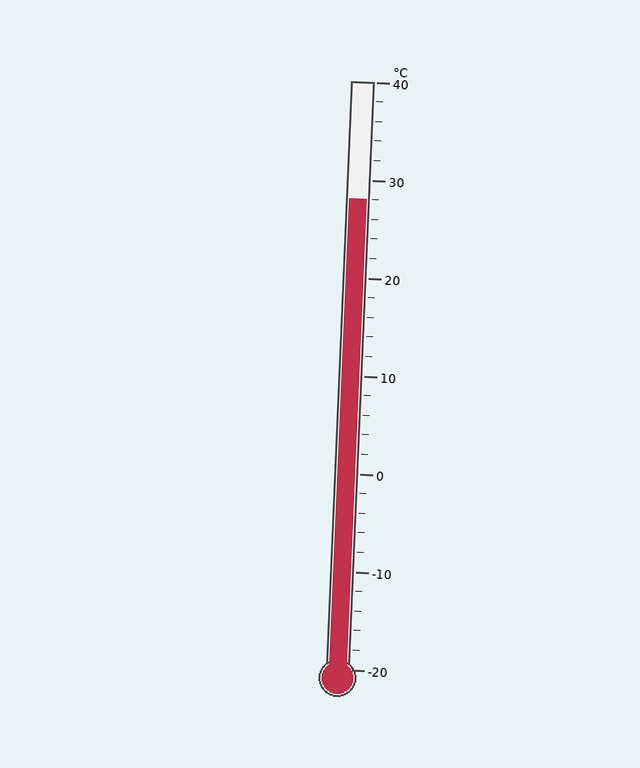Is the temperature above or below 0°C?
The temperature is above 0°C.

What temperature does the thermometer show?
The thermometer shows approximately 28°C.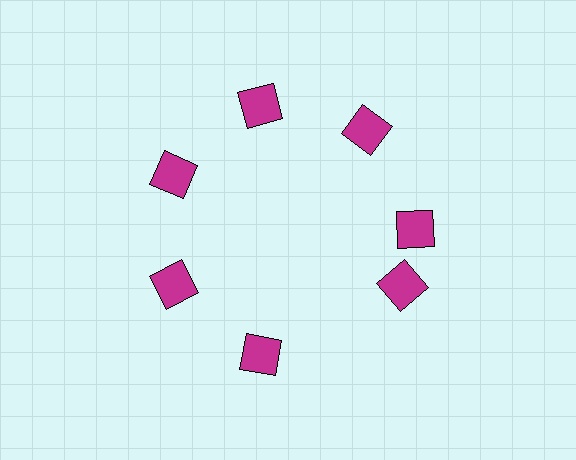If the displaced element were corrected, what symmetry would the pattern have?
It would have 7-fold rotational symmetry — the pattern would map onto itself every 51 degrees.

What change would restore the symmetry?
The symmetry would be restored by rotating it back into even spacing with its neighbors so that all 7 squares sit at equal angles and equal distance from the center.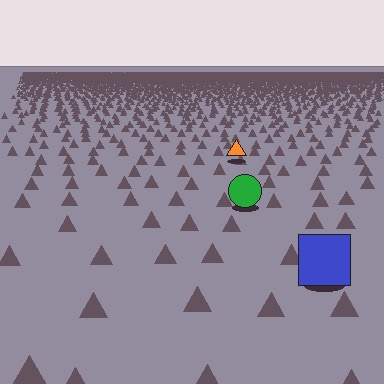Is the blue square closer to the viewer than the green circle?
Yes. The blue square is closer — you can tell from the texture gradient: the ground texture is coarser near it.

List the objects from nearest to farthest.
From nearest to farthest: the blue square, the green circle, the orange triangle.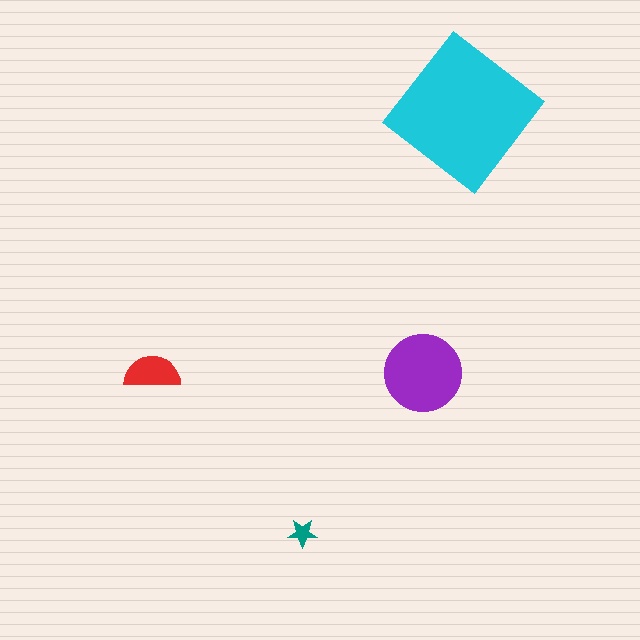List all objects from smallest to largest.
The teal star, the red semicircle, the purple circle, the cyan diamond.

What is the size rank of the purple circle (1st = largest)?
2nd.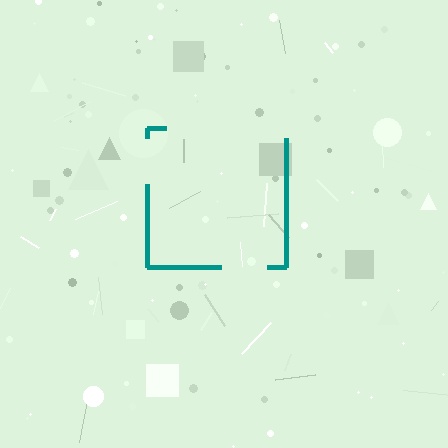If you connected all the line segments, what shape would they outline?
They would outline a square.